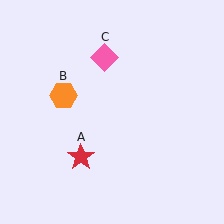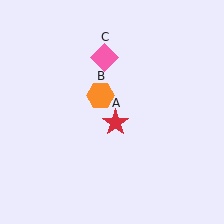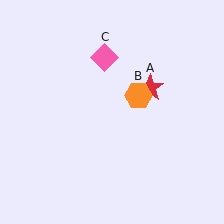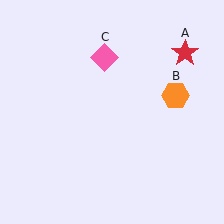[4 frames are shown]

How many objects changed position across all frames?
2 objects changed position: red star (object A), orange hexagon (object B).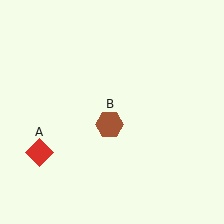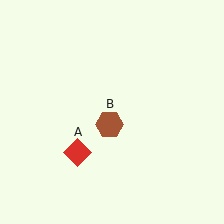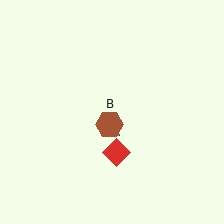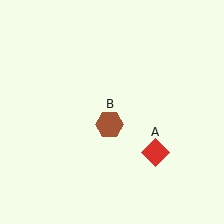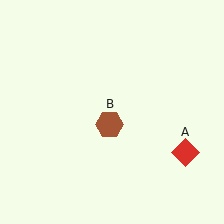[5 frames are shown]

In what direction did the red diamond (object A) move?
The red diamond (object A) moved right.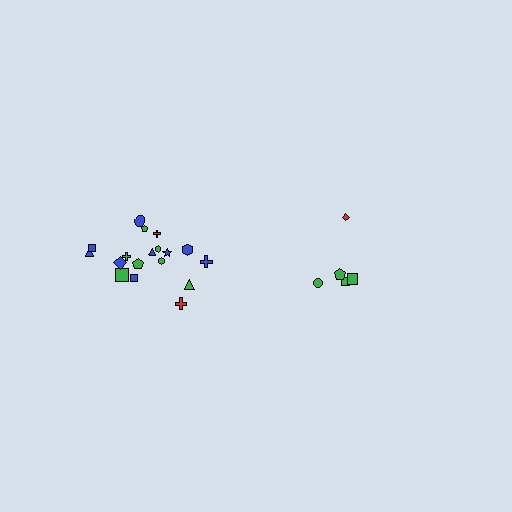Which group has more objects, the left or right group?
The left group.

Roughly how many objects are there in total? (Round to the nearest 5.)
Roughly 25 objects in total.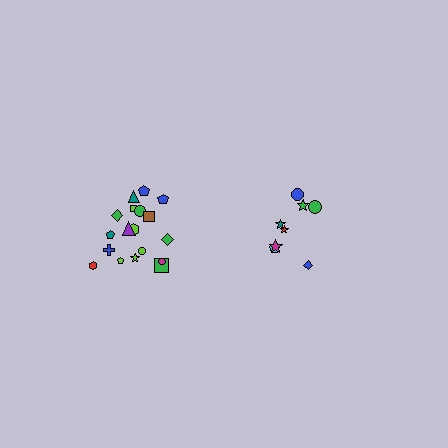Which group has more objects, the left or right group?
The left group.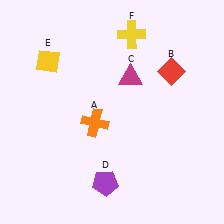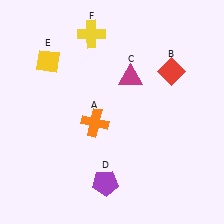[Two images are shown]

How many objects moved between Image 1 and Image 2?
1 object moved between the two images.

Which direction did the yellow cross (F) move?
The yellow cross (F) moved left.